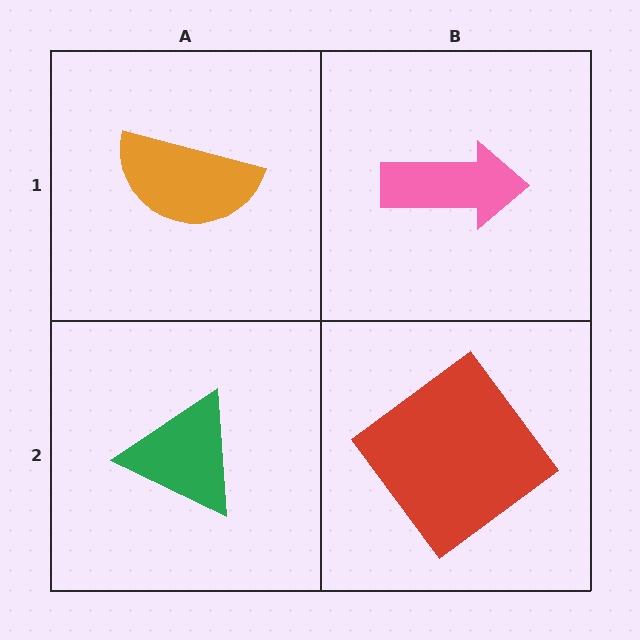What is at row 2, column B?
A red diamond.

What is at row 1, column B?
A pink arrow.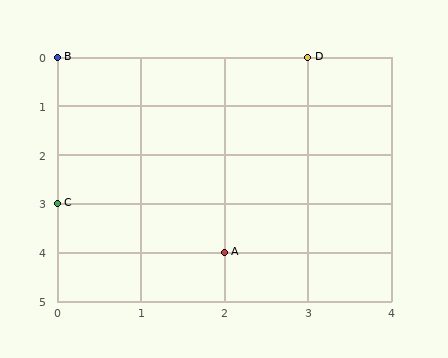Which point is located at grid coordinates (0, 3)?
Point C is at (0, 3).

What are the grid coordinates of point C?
Point C is at grid coordinates (0, 3).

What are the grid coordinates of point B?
Point B is at grid coordinates (0, 0).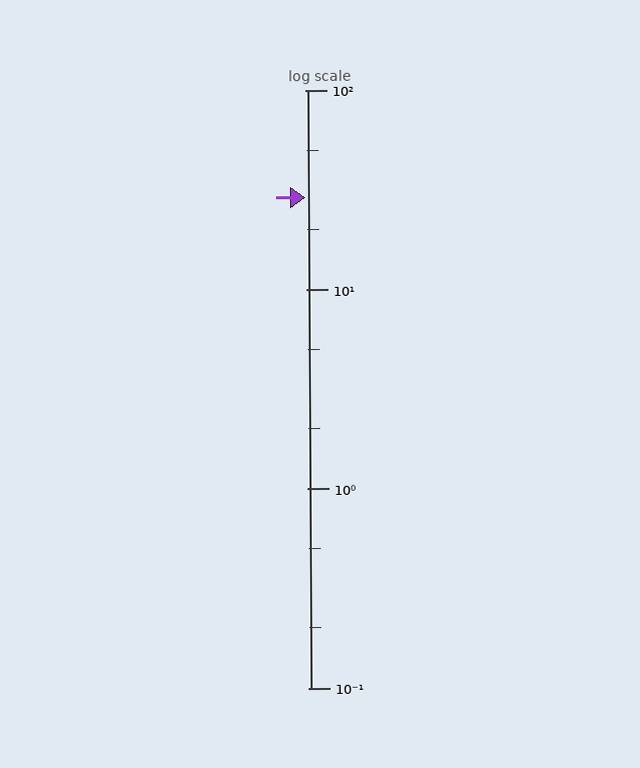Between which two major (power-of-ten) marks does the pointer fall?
The pointer is between 10 and 100.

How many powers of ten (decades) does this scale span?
The scale spans 3 decades, from 0.1 to 100.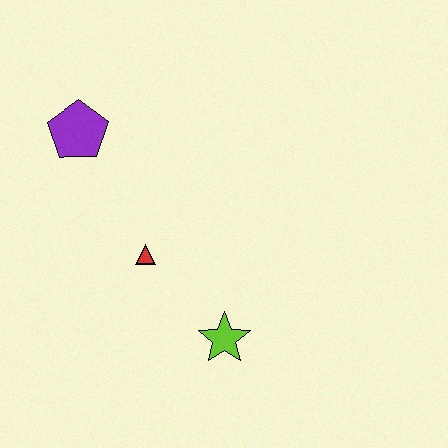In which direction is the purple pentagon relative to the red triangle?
The purple pentagon is above the red triangle.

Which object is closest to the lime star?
The red triangle is closest to the lime star.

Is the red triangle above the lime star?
Yes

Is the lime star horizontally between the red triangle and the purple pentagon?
No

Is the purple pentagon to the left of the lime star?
Yes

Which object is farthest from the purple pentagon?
The lime star is farthest from the purple pentagon.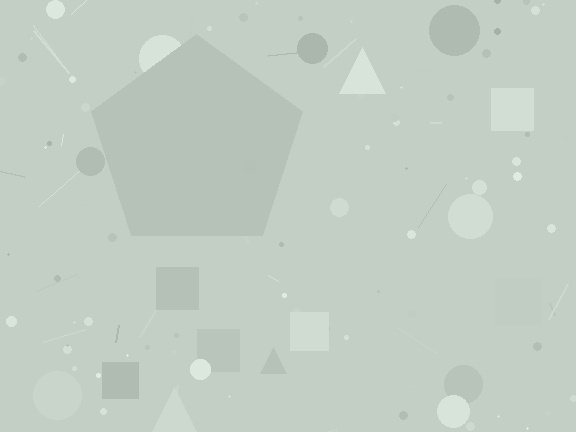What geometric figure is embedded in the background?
A pentagon is embedded in the background.